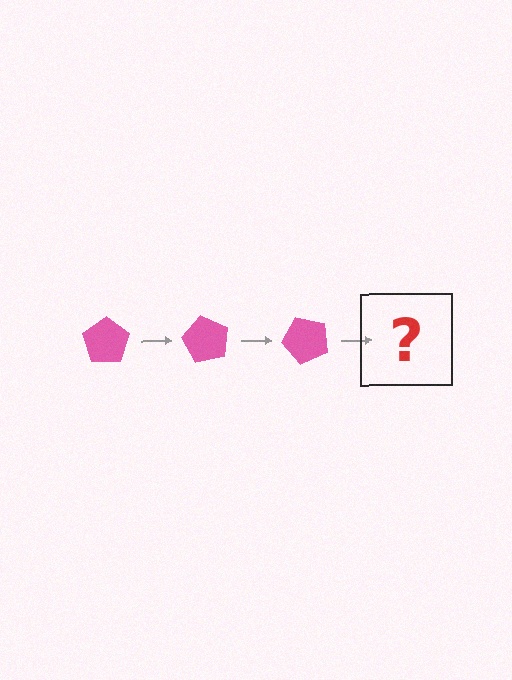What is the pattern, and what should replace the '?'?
The pattern is that the pentagon rotates 60 degrees each step. The '?' should be a pink pentagon rotated 180 degrees.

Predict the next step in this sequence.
The next step is a pink pentagon rotated 180 degrees.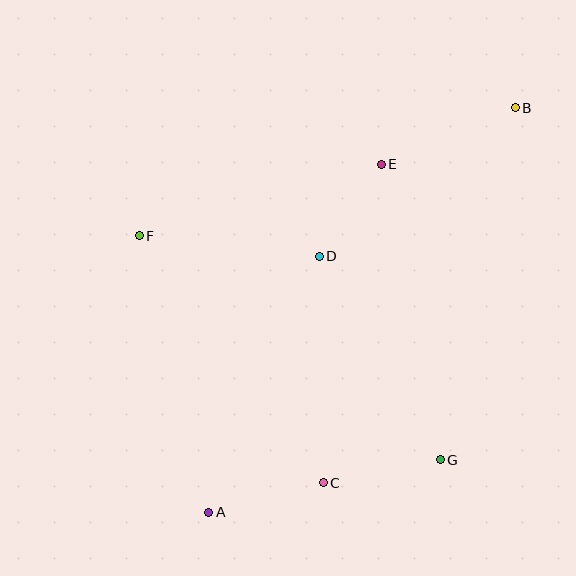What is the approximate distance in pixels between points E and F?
The distance between E and F is approximately 252 pixels.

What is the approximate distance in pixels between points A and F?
The distance between A and F is approximately 285 pixels.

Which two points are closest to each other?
Points D and E are closest to each other.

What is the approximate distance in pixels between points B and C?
The distance between B and C is approximately 421 pixels.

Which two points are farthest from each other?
Points A and B are farthest from each other.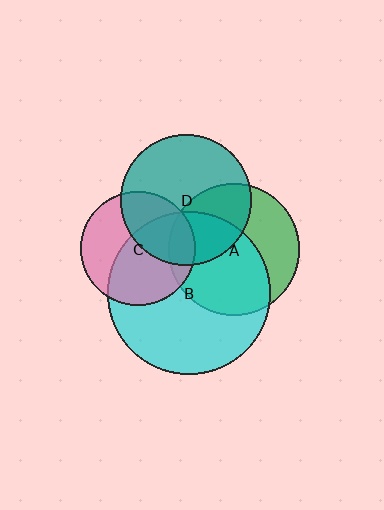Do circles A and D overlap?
Yes.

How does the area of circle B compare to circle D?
Approximately 1.6 times.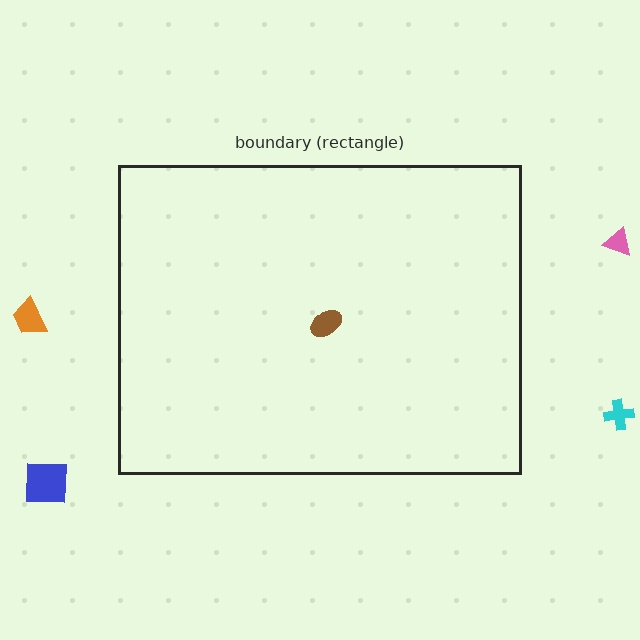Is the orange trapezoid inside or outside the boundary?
Outside.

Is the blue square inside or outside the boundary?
Outside.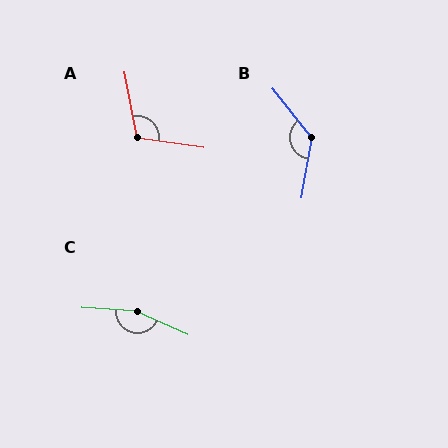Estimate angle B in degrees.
Approximately 132 degrees.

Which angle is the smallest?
A, at approximately 109 degrees.